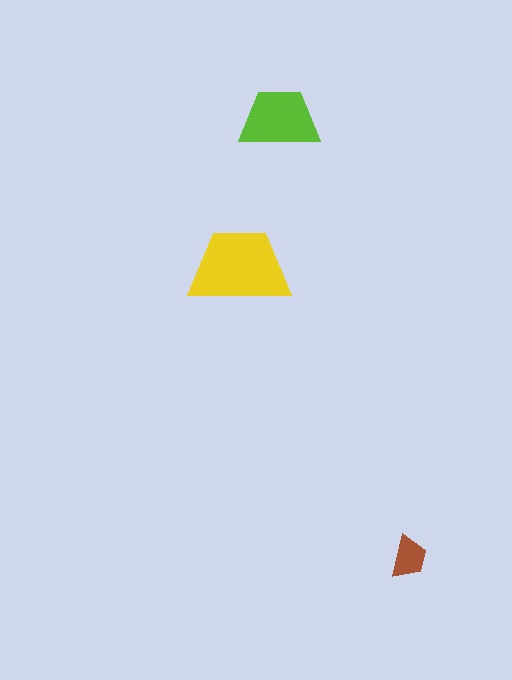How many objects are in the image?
There are 3 objects in the image.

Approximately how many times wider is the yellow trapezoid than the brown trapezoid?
About 2.5 times wider.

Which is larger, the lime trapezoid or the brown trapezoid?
The lime one.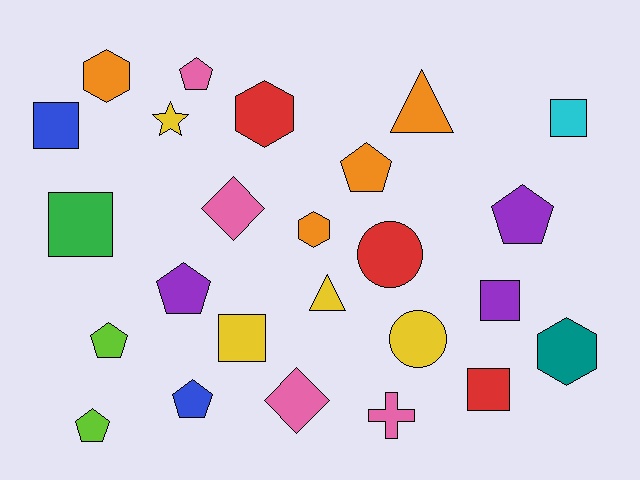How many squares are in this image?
There are 6 squares.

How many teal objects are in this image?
There is 1 teal object.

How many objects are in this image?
There are 25 objects.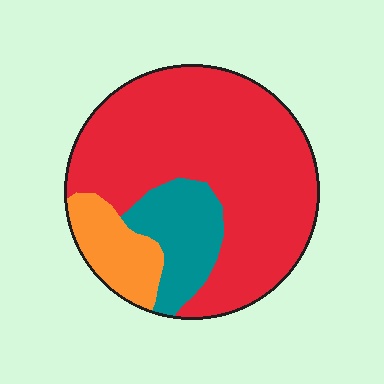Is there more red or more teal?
Red.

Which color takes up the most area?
Red, at roughly 70%.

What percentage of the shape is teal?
Teal takes up about one sixth (1/6) of the shape.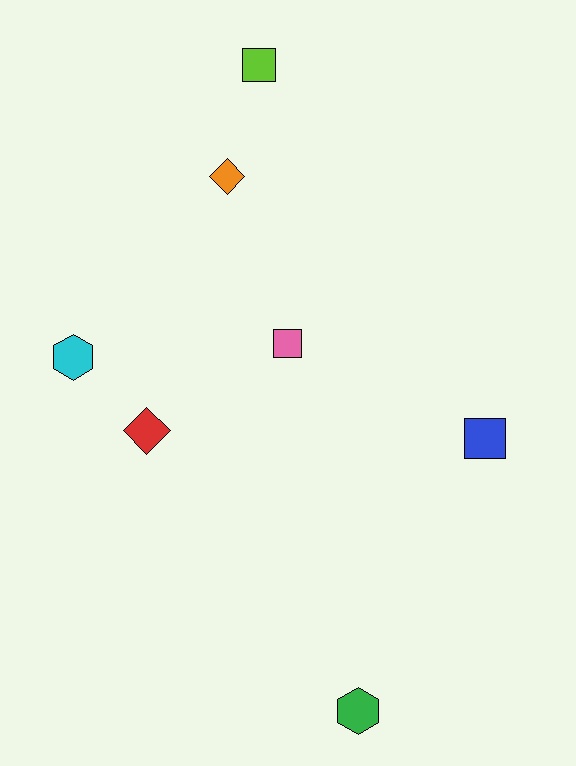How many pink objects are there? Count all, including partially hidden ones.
There is 1 pink object.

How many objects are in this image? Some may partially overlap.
There are 7 objects.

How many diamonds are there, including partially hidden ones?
There are 2 diamonds.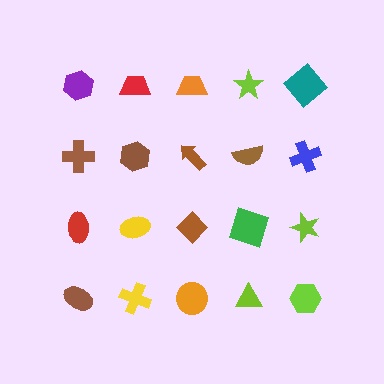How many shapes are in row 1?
5 shapes.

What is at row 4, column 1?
A brown ellipse.